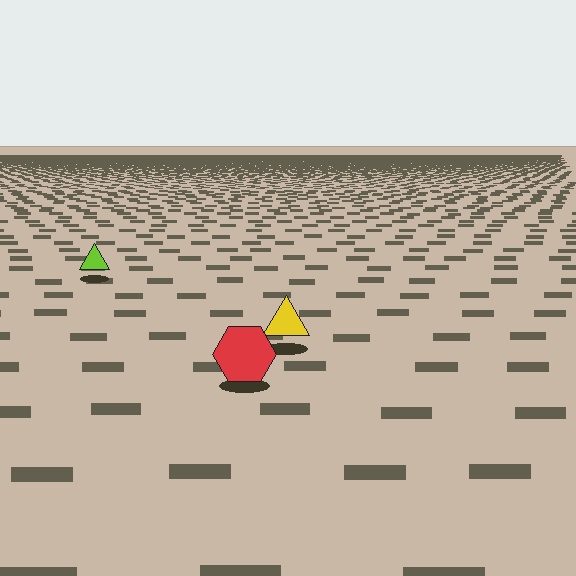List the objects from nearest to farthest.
From nearest to farthest: the red hexagon, the yellow triangle, the lime triangle.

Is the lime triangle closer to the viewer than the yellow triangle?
No. The yellow triangle is closer — you can tell from the texture gradient: the ground texture is coarser near it.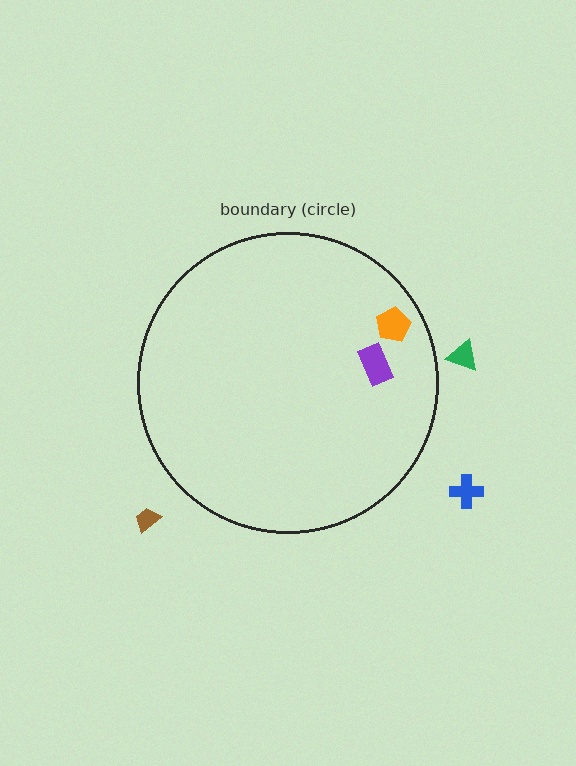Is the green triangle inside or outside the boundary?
Outside.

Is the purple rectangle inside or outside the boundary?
Inside.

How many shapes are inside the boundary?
2 inside, 3 outside.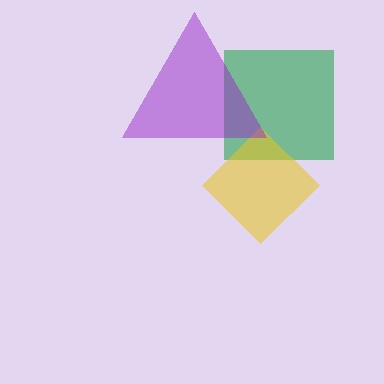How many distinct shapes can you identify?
There are 3 distinct shapes: a green square, a yellow diamond, a purple triangle.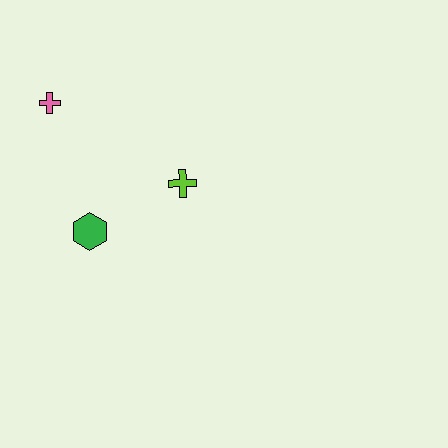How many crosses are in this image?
There are 2 crosses.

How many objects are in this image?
There are 3 objects.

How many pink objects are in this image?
There is 1 pink object.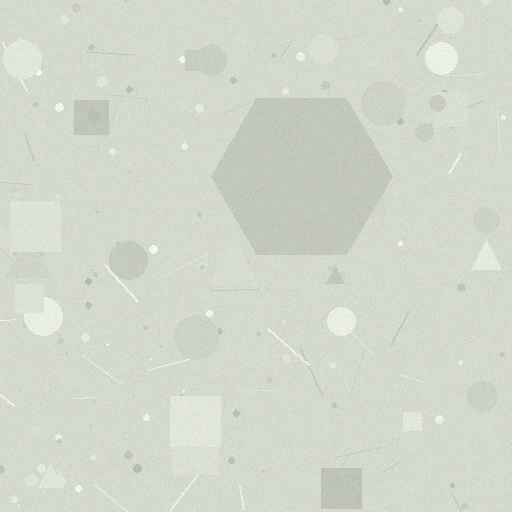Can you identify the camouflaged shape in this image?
The camouflaged shape is a hexagon.